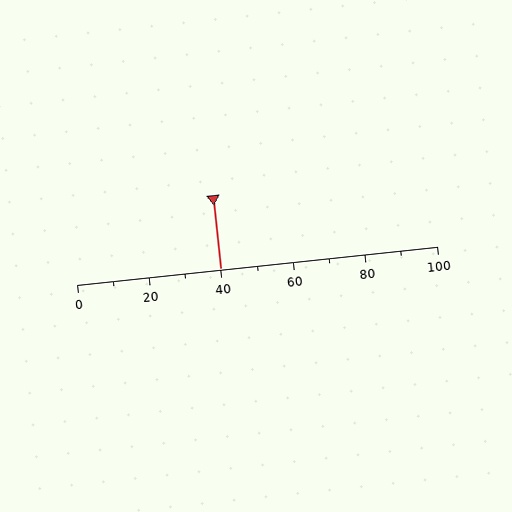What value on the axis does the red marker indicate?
The marker indicates approximately 40.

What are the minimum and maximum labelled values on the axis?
The axis runs from 0 to 100.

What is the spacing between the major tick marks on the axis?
The major ticks are spaced 20 apart.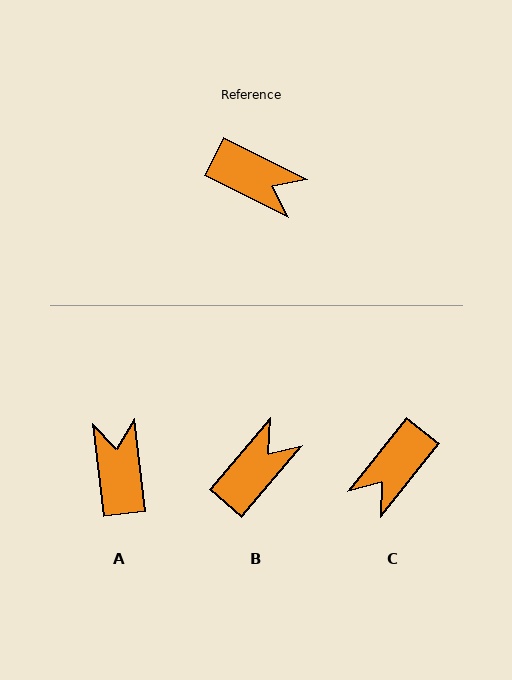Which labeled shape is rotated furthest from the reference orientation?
A, about 123 degrees away.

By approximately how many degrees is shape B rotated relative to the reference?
Approximately 76 degrees counter-clockwise.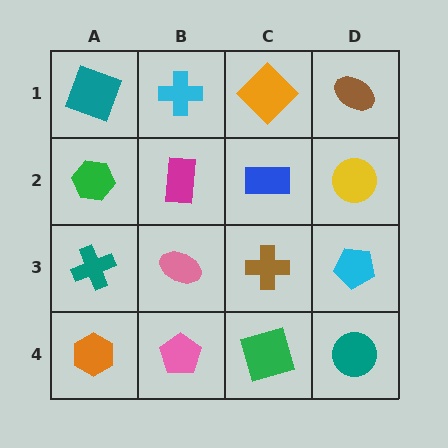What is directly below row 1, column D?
A yellow circle.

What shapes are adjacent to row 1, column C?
A blue rectangle (row 2, column C), a cyan cross (row 1, column B), a brown ellipse (row 1, column D).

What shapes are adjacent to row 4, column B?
A pink ellipse (row 3, column B), an orange hexagon (row 4, column A), a green square (row 4, column C).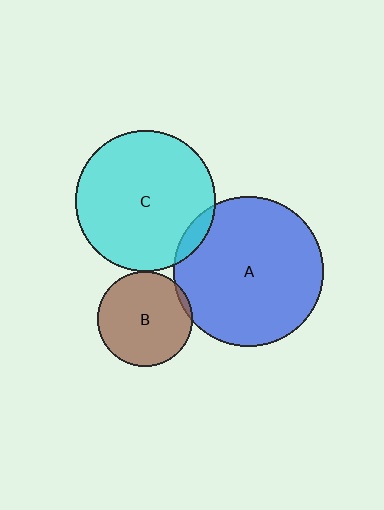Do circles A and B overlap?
Yes.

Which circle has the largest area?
Circle A (blue).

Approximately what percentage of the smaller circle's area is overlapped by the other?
Approximately 5%.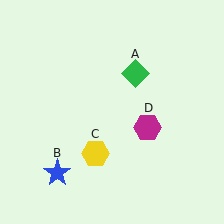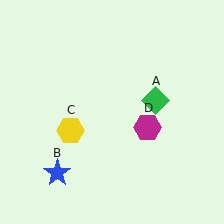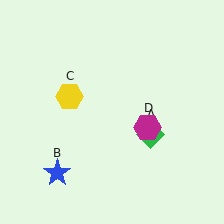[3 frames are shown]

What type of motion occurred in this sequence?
The green diamond (object A), yellow hexagon (object C) rotated clockwise around the center of the scene.